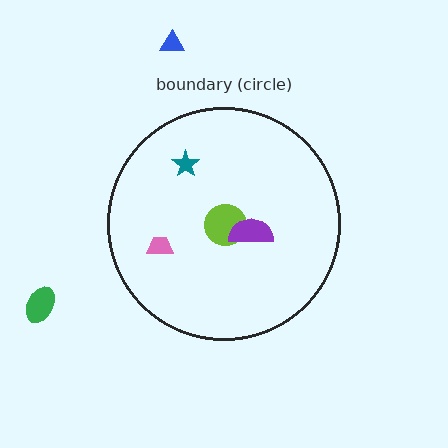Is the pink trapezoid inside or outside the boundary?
Inside.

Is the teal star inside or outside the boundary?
Inside.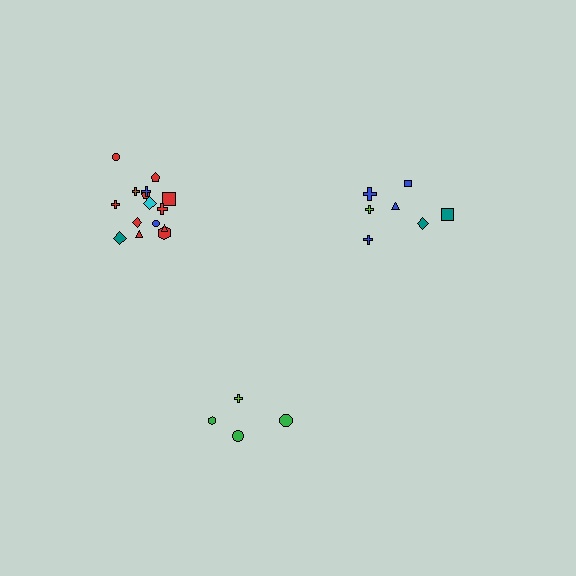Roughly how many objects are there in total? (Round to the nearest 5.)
Roughly 25 objects in total.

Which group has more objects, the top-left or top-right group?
The top-left group.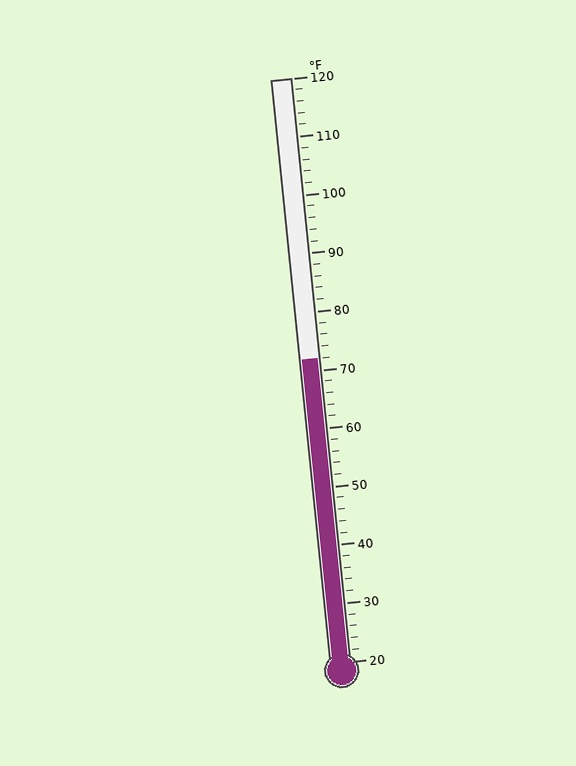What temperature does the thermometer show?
The thermometer shows approximately 72°F.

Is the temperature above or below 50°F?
The temperature is above 50°F.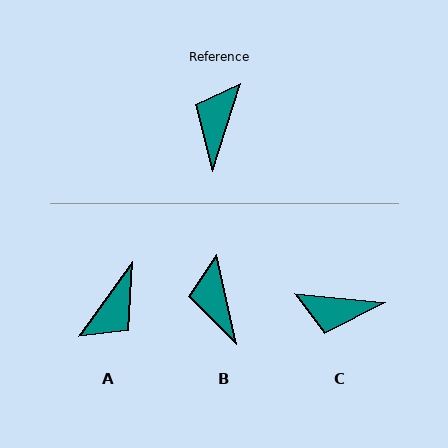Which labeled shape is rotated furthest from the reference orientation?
A, about 162 degrees away.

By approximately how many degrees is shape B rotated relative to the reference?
Approximately 31 degrees counter-clockwise.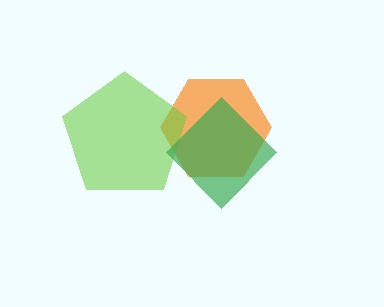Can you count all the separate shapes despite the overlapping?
Yes, there are 3 separate shapes.